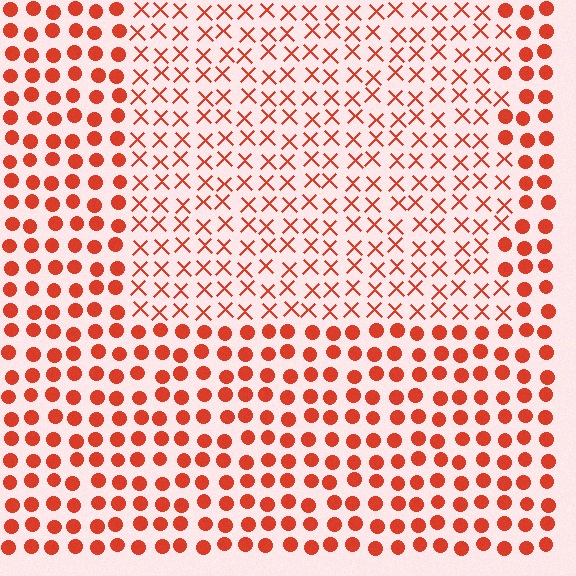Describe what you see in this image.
The image is filled with small red elements arranged in a uniform grid. A rectangle-shaped region contains X marks, while the surrounding area contains circles. The boundary is defined purely by the change in element shape.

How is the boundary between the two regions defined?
The boundary is defined by a change in element shape: X marks inside vs. circles outside. All elements share the same color and spacing.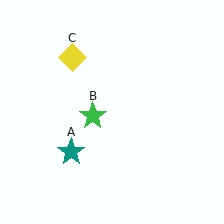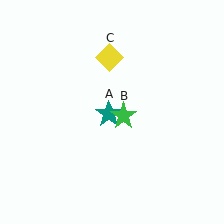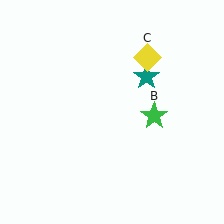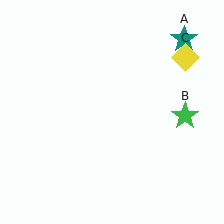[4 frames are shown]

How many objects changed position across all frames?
3 objects changed position: teal star (object A), green star (object B), yellow diamond (object C).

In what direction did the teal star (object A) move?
The teal star (object A) moved up and to the right.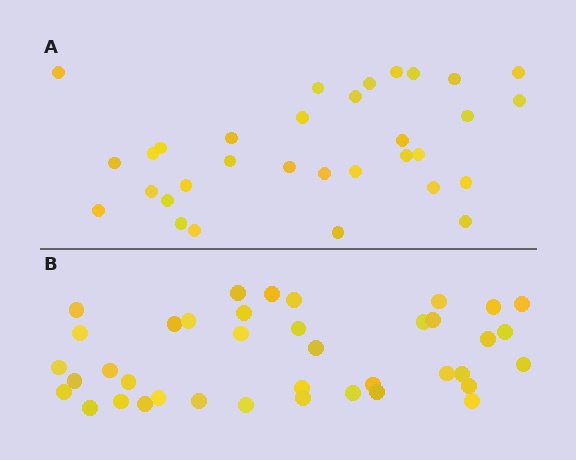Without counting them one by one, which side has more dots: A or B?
Region B (the bottom region) has more dots.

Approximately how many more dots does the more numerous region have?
Region B has roughly 8 or so more dots than region A.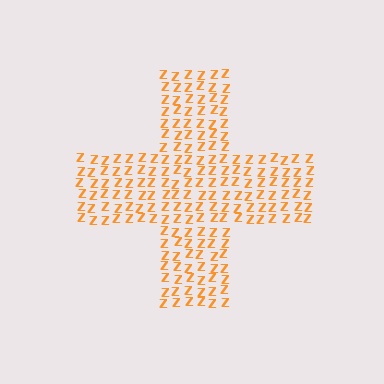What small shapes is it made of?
It is made of small letter Z's.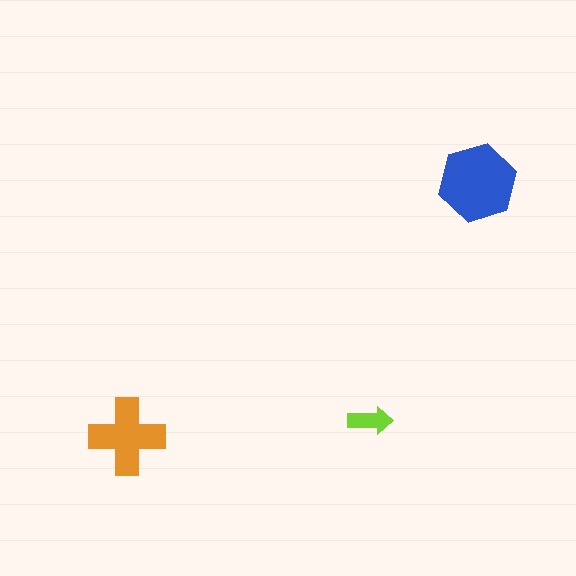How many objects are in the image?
There are 3 objects in the image.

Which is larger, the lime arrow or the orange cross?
The orange cross.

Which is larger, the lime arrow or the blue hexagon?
The blue hexagon.